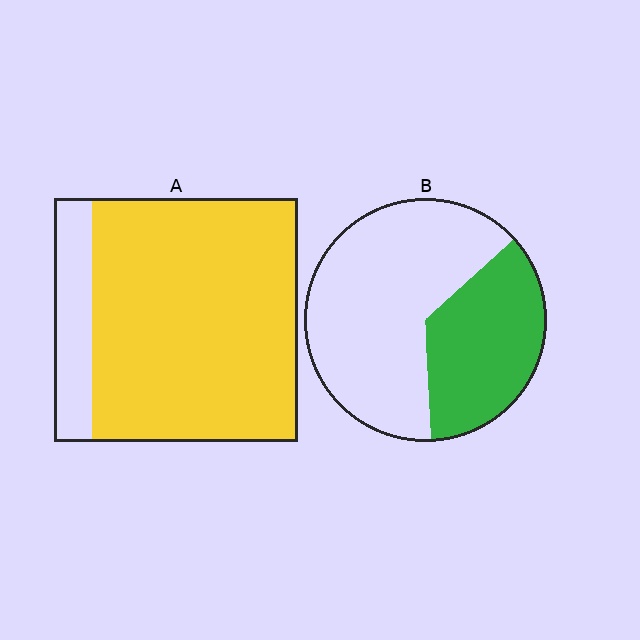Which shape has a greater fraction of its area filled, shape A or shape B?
Shape A.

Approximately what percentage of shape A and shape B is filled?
A is approximately 85% and B is approximately 35%.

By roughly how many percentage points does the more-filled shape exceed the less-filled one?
By roughly 50 percentage points (A over B).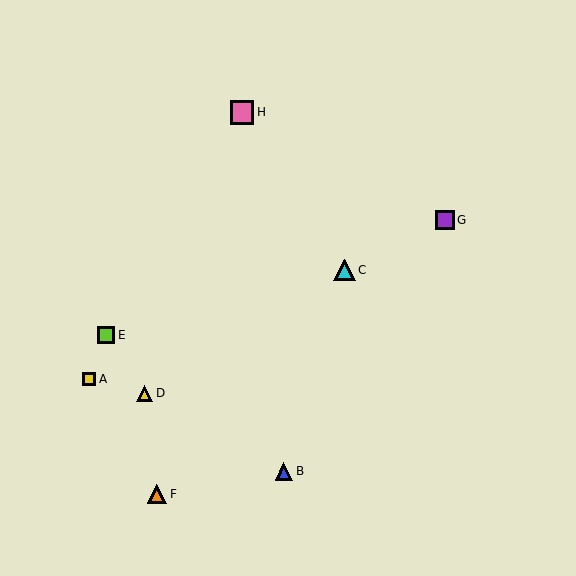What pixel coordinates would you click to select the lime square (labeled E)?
Click at (106, 335) to select the lime square E.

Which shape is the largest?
The pink square (labeled H) is the largest.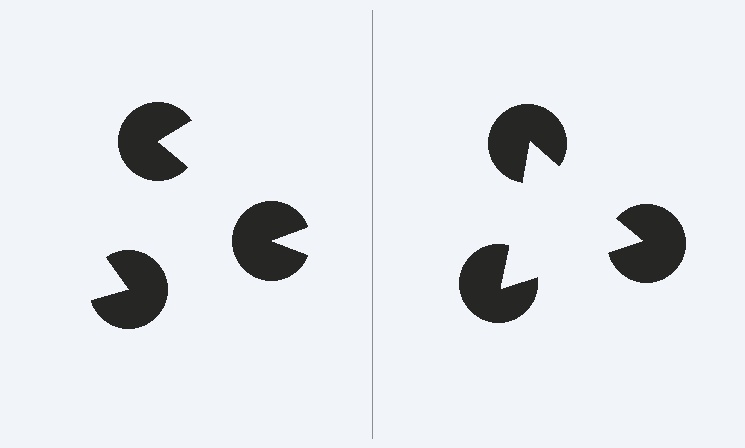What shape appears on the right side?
An illusory triangle.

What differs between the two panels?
The pac-man discs are positioned identically on both sides; only the wedge orientations differ. On the right they align to a triangle; on the left they are misaligned.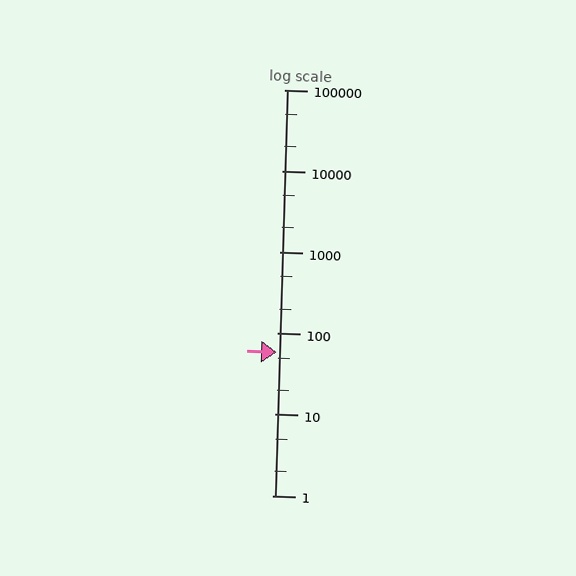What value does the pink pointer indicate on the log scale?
The pointer indicates approximately 59.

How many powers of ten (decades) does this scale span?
The scale spans 5 decades, from 1 to 100000.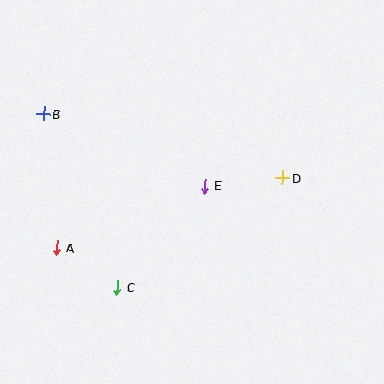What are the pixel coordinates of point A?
Point A is at (57, 248).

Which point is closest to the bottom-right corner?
Point D is closest to the bottom-right corner.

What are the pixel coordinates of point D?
Point D is at (283, 178).